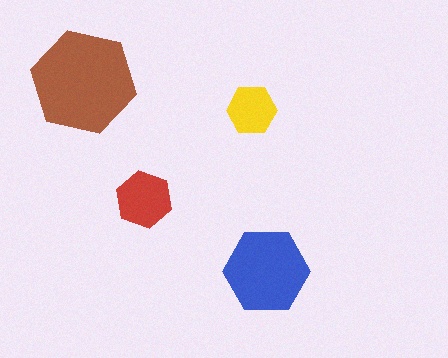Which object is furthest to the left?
The brown hexagon is leftmost.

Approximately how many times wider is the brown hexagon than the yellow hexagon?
About 2 times wider.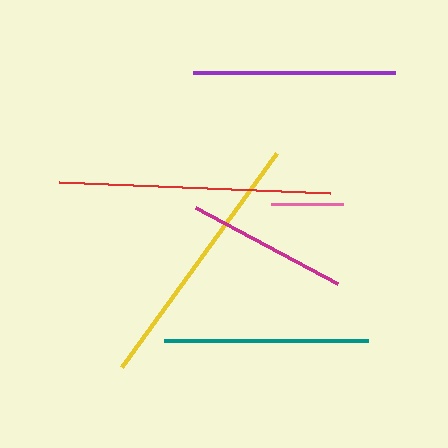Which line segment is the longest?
The red line is the longest at approximately 271 pixels.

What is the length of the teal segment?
The teal segment is approximately 204 pixels long.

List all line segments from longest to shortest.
From longest to shortest: red, yellow, teal, purple, magenta, pink.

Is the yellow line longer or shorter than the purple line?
The yellow line is longer than the purple line.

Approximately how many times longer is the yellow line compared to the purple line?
The yellow line is approximately 1.3 times the length of the purple line.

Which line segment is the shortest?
The pink line is the shortest at approximately 72 pixels.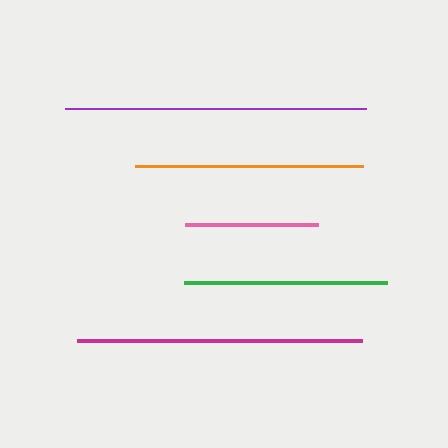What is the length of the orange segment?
The orange segment is approximately 228 pixels long.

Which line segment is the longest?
The purple line is the longest at approximately 301 pixels.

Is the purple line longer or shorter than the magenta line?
The purple line is longer than the magenta line.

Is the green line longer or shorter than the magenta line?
The magenta line is longer than the green line.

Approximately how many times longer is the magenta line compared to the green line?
The magenta line is approximately 1.4 times the length of the green line.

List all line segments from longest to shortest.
From longest to shortest: purple, magenta, orange, green, pink.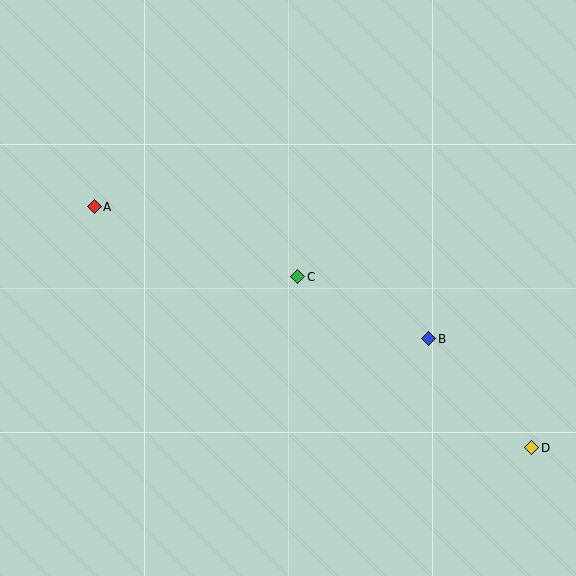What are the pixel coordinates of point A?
Point A is at (94, 207).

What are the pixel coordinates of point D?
Point D is at (532, 448).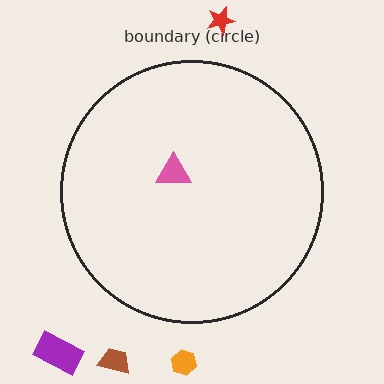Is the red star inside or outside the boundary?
Outside.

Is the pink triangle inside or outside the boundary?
Inside.